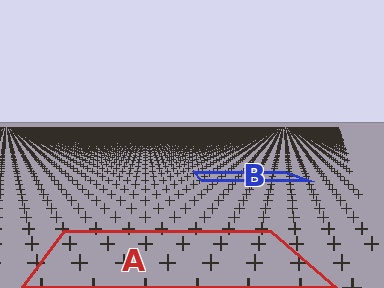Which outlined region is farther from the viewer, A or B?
Region B is farther from the viewer — the texture elements inside it appear smaller and more densely packed.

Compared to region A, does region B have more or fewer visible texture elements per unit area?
Region B has more texture elements per unit area — they are packed more densely because it is farther away.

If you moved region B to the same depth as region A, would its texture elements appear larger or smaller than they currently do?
They would appear larger. At a closer depth, the same texture elements are projected at a bigger on-screen size.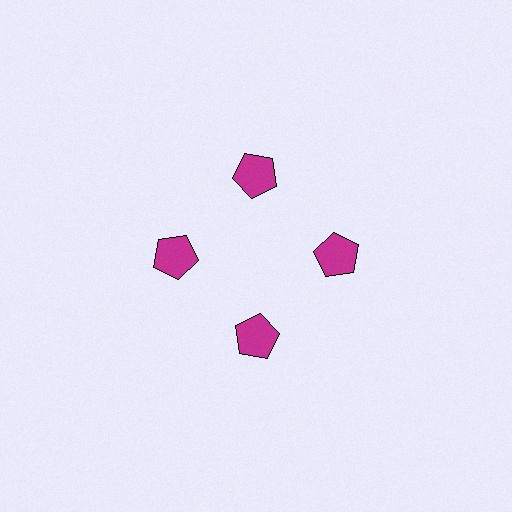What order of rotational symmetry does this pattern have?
This pattern has 4-fold rotational symmetry.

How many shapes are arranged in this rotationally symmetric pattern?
There are 4 shapes, arranged in 4 groups of 1.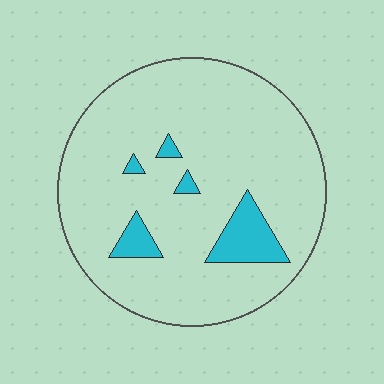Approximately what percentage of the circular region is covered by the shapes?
Approximately 10%.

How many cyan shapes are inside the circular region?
5.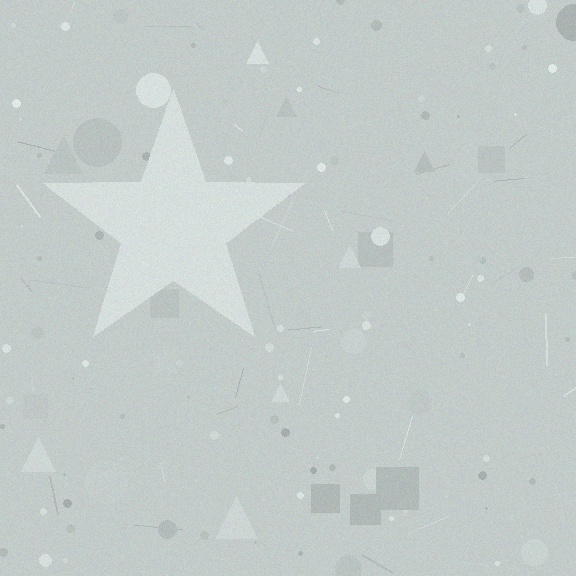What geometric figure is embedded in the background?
A star is embedded in the background.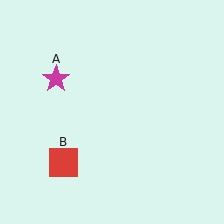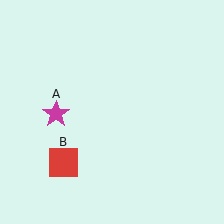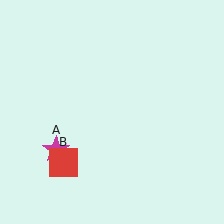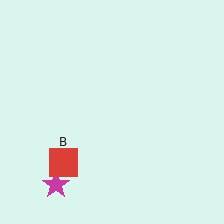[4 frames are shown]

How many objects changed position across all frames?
1 object changed position: magenta star (object A).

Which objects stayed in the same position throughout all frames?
Red square (object B) remained stationary.